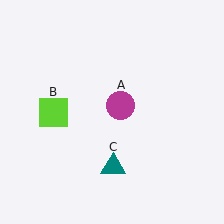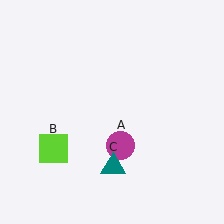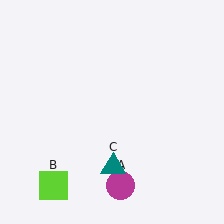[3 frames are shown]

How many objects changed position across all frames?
2 objects changed position: magenta circle (object A), lime square (object B).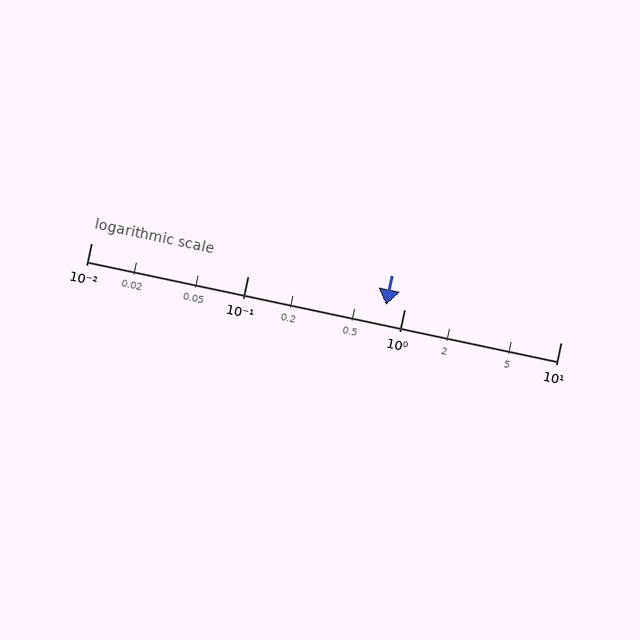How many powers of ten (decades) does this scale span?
The scale spans 3 decades, from 0.01 to 10.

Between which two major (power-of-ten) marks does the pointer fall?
The pointer is between 0.1 and 1.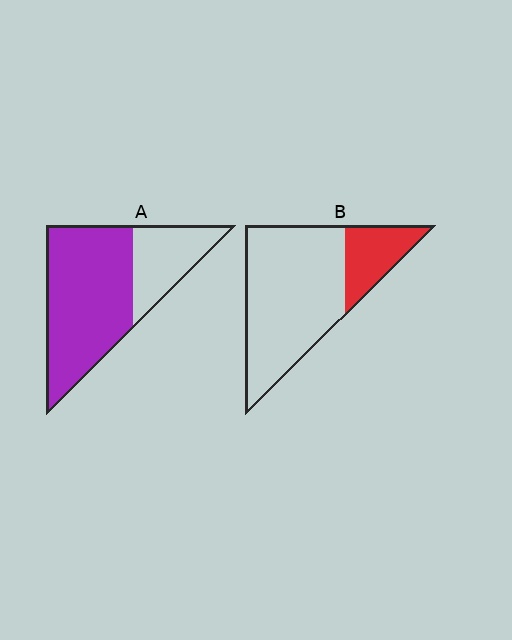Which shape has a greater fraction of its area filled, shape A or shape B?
Shape A.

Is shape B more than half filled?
No.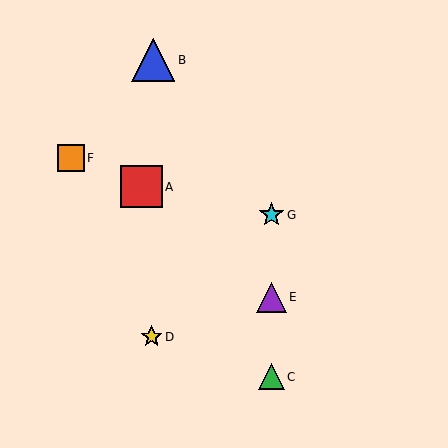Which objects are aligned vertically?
Objects C, E, G are aligned vertically.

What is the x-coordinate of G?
Object G is at x≈271.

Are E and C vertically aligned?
Yes, both are at x≈271.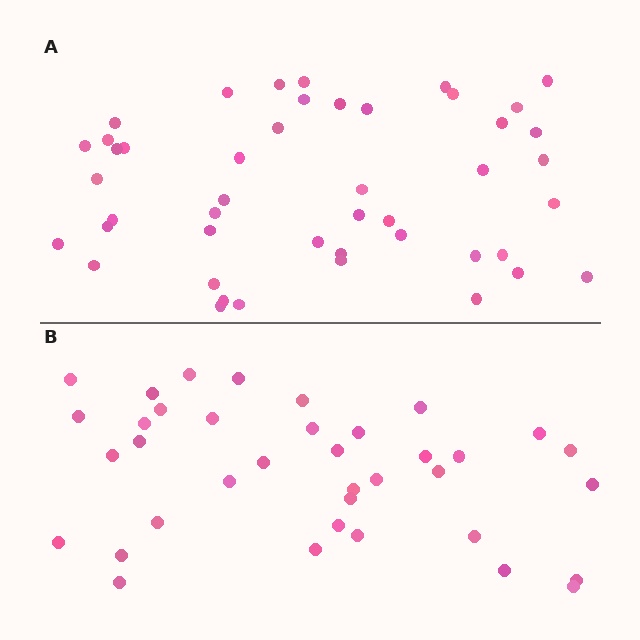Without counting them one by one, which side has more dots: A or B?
Region A (the top region) has more dots.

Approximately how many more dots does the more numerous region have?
Region A has roughly 8 or so more dots than region B.